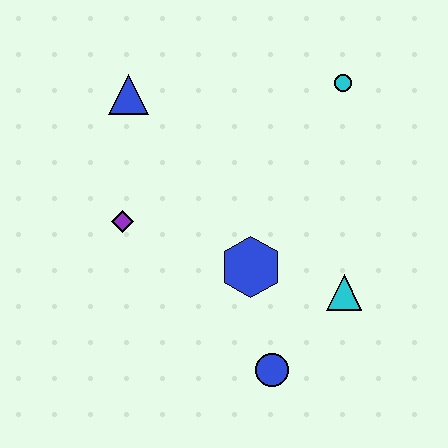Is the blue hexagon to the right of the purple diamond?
Yes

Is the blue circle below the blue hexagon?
Yes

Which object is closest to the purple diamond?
The blue triangle is closest to the purple diamond.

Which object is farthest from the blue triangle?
The blue circle is farthest from the blue triangle.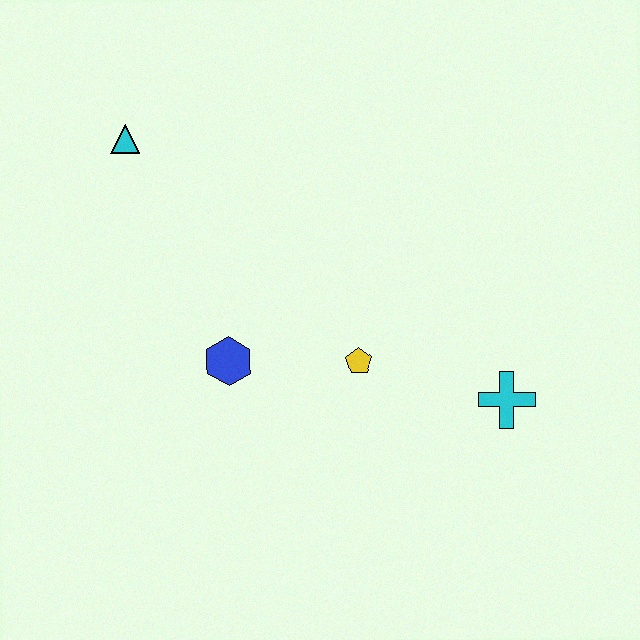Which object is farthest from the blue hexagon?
The cyan cross is farthest from the blue hexagon.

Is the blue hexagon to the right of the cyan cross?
No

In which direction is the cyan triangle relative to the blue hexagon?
The cyan triangle is above the blue hexagon.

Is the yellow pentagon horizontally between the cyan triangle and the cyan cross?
Yes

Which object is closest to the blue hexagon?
The yellow pentagon is closest to the blue hexagon.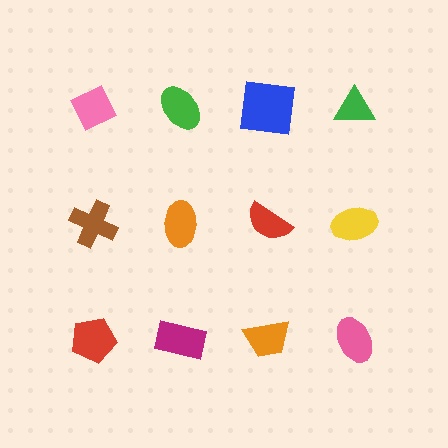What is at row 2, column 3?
A red semicircle.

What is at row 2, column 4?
A yellow ellipse.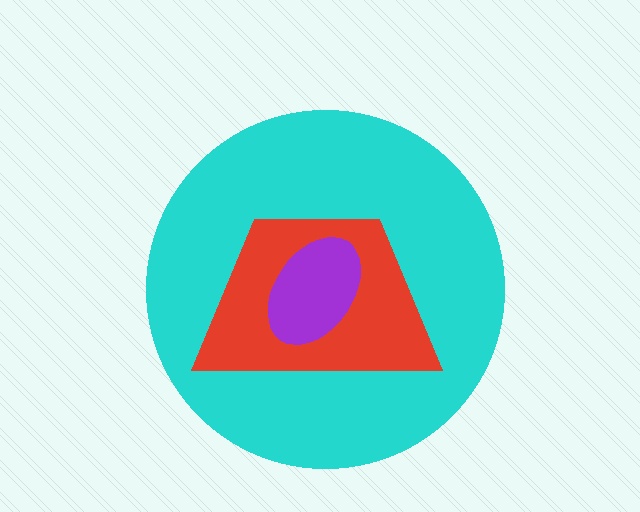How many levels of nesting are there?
3.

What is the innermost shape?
The purple ellipse.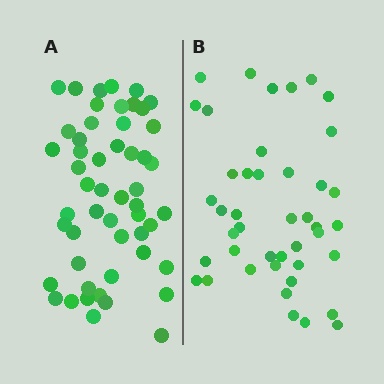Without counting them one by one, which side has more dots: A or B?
Region A (the left region) has more dots.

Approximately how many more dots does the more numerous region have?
Region A has roughly 8 or so more dots than region B.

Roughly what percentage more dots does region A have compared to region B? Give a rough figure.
About 20% more.